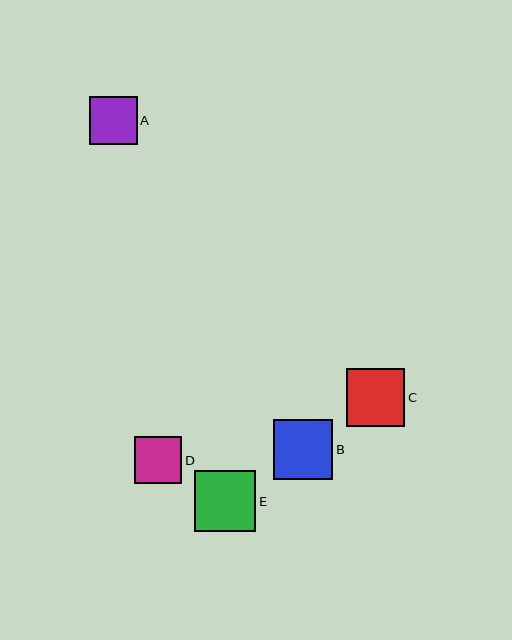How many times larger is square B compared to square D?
Square B is approximately 1.3 times the size of square D.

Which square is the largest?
Square E is the largest with a size of approximately 61 pixels.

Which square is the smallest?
Square D is the smallest with a size of approximately 47 pixels.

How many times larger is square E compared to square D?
Square E is approximately 1.3 times the size of square D.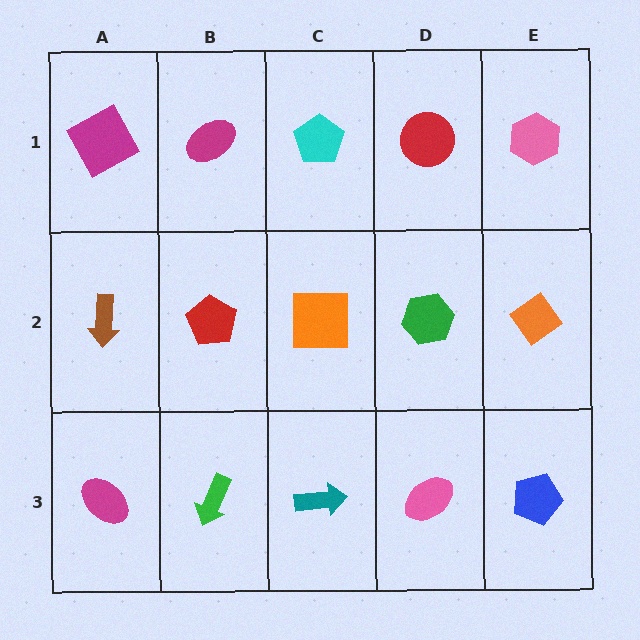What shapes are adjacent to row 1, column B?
A red pentagon (row 2, column B), a magenta square (row 1, column A), a cyan pentagon (row 1, column C).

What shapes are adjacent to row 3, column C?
An orange square (row 2, column C), a green arrow (row 3, column B), a pink ellipse (row 3, column D).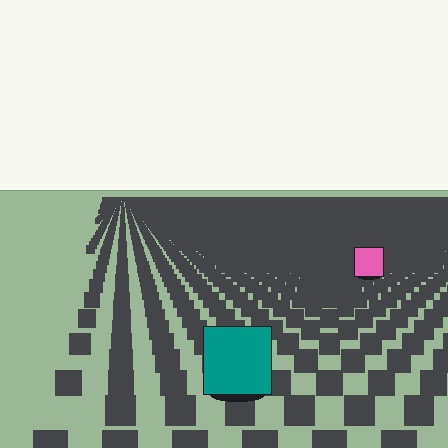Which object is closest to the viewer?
The teal square is closest. The texture marks near it are larger and more spread out.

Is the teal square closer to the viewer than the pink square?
Yes. The teal square is closer — you can tell from the texture gradient: the ground texture is coarser near it.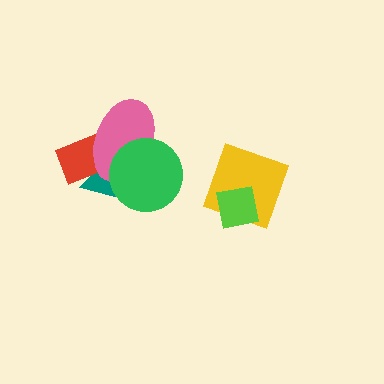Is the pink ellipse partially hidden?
Yes, it is partially covered by another shape.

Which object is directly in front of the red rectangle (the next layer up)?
The pink ellipse is directly in front of the red rectangle.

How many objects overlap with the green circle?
3 objects overlap with the green circle.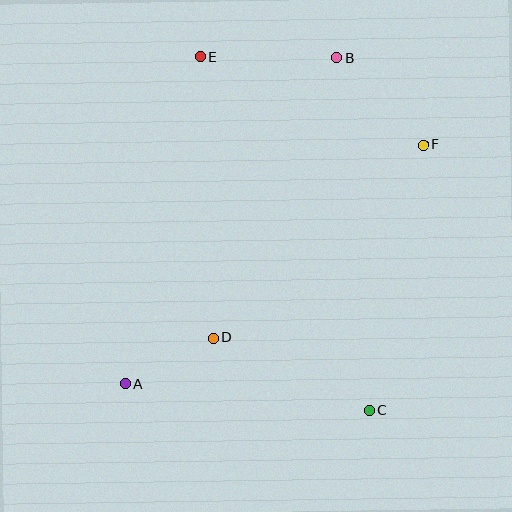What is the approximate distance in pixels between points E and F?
The distance between E and F is approximately 240 pixels.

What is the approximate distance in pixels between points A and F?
The distance between A and F is approximately 382 pixels.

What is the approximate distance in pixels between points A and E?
The distance between A and E is approximately 336 pixels.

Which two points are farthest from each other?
Points C and E are farthest from each other.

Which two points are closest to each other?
Points A and D are closest to each other.